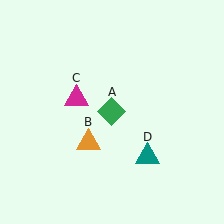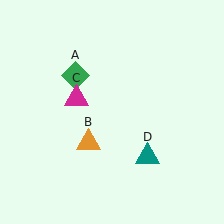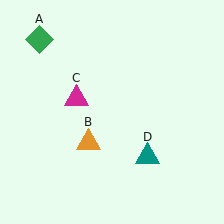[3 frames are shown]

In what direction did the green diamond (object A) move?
The green diamond (object A) moved up and to the left.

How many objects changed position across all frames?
1 object changed position: green diamond (object A).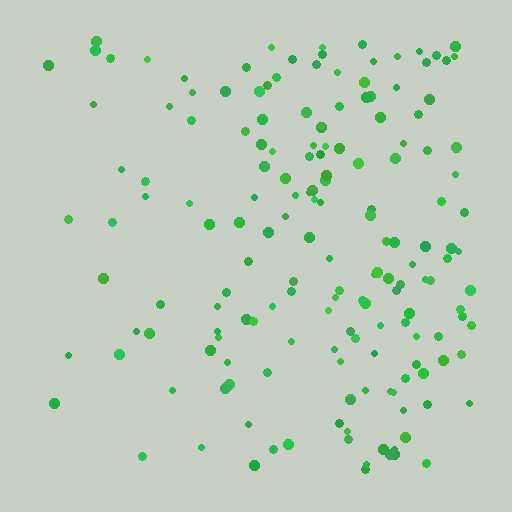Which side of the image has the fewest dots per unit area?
The left.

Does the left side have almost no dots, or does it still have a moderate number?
Still a moderate number, just noticeably fewer than the right.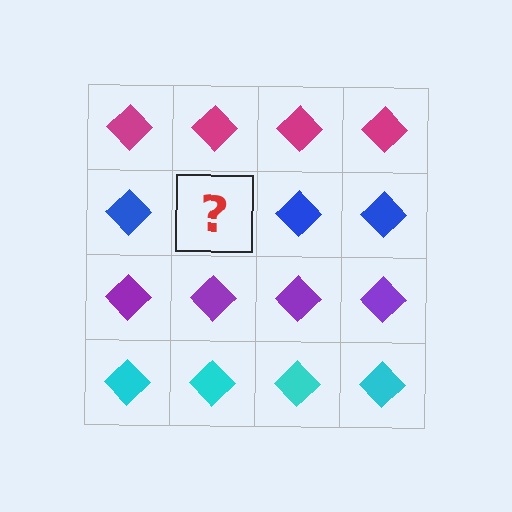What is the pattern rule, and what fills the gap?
The rule is that each row has a consistent color. The gap should be filled with a blue diamond.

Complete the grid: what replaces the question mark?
The question mark should be replaced with a blue diamond.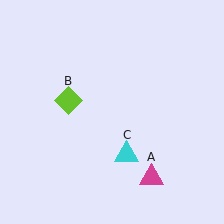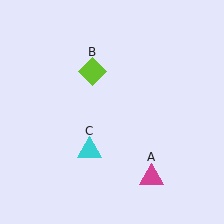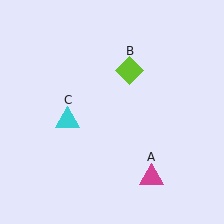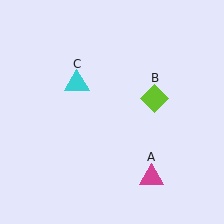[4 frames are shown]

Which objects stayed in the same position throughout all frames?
Magenta triangle (object A) remained stationary.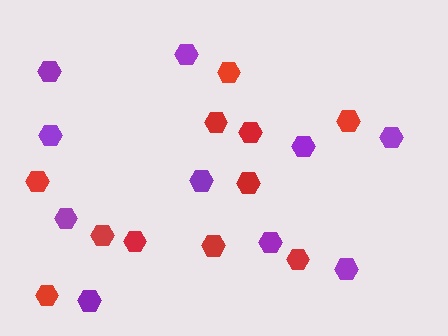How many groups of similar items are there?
There are 2 groups: one group of red hexagons (11) and one group of purple hexagons (10).